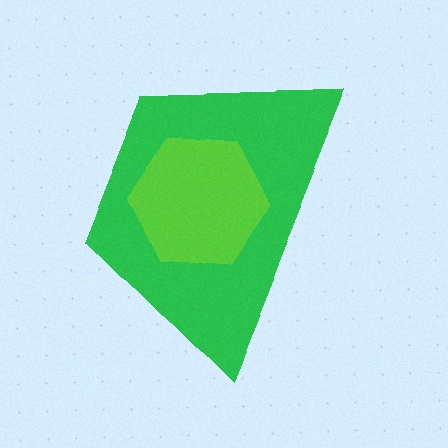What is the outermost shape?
The green trapezoid.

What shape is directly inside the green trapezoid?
The lime hexagon.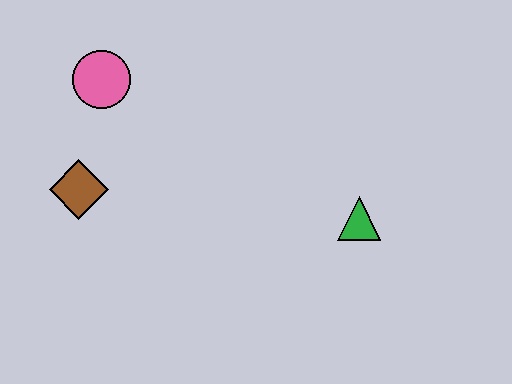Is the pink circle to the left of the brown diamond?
No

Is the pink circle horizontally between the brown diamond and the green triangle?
Yes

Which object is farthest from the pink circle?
The green triangle is farthest from the pink circle.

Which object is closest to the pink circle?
The brown diamond is closest to the pink circle.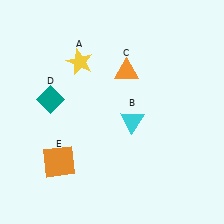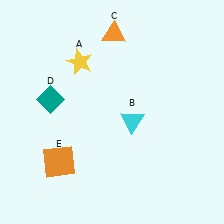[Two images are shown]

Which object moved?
The orange triangle (C) moved up.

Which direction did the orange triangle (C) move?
The orange triangle (C) moved up.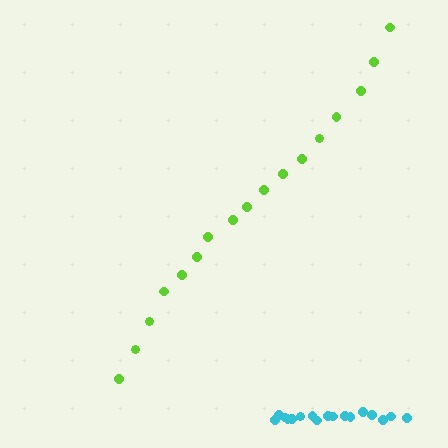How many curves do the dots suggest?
There are 2 distinct paths.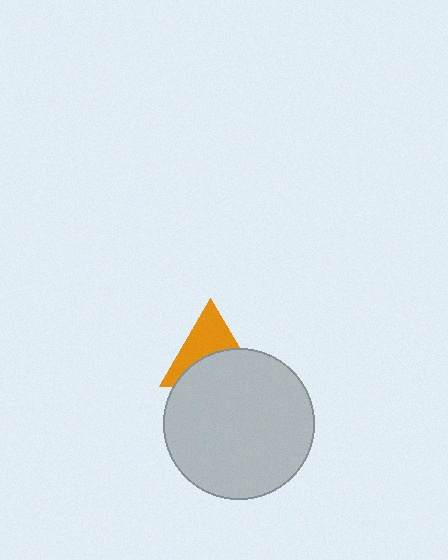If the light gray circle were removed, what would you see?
You would see the complete orange triangle.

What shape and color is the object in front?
The object in front is a light gray circle.